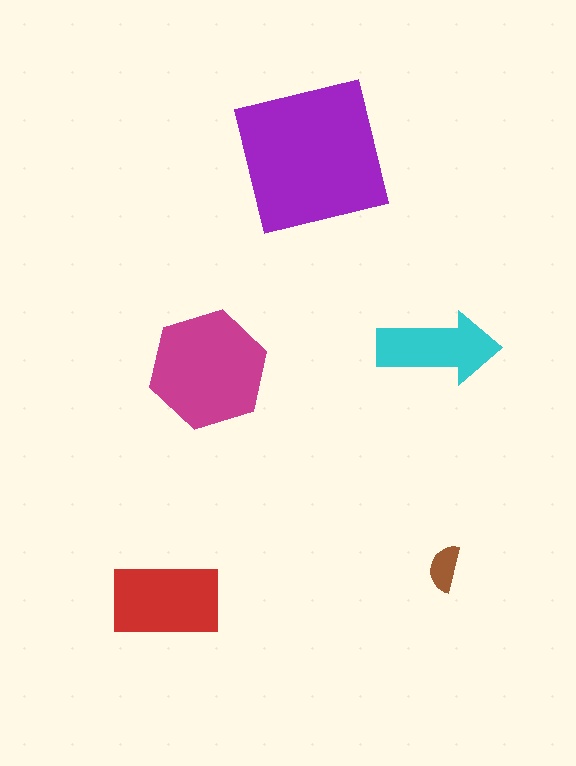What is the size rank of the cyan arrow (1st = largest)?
4th.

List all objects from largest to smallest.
The purple square, the magenta hexagon, the red rectangle, the cyan arrow, the brown semicircle.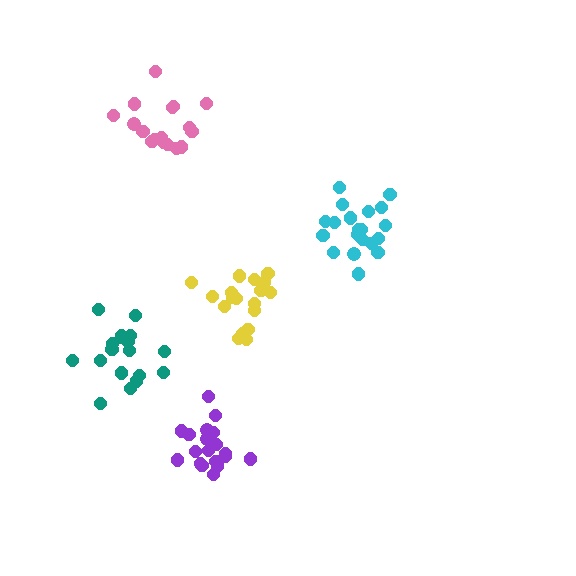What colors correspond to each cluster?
The clusters are colored: yellow, cyan, purple, teal, pink.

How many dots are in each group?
Group 1: 18 dots, Group 2: 20 dots, Group 3: 19 dots, Group 4: 18 dots, Group 5: 17 dots (92 total).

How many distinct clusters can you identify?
There are 5 distinct clusters.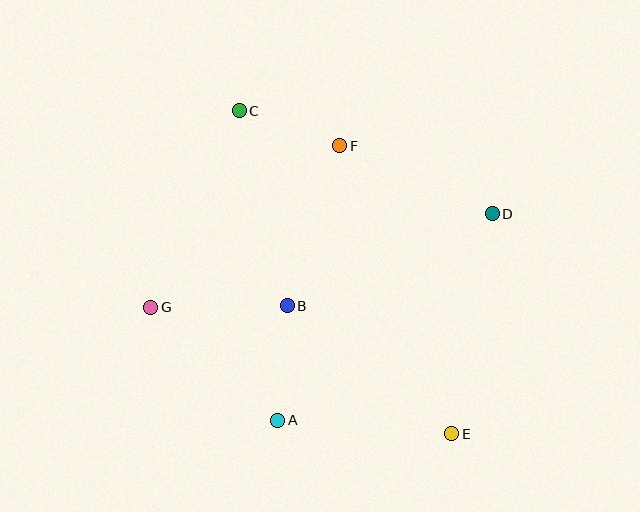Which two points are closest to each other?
Points C and F are closest to each other.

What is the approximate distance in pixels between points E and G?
The distance between E and G is approximately 327 pixels.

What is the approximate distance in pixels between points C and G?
The distance between C and G is approximately 215 pixels.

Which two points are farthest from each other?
Points C and E are farthest from each other.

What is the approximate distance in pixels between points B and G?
The distance between B and G is approximately 137 pixels.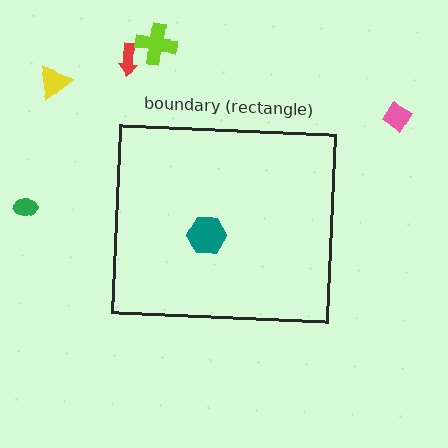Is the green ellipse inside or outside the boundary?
Outside.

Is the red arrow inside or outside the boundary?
Outside.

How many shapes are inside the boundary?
1 inside, 5 outside.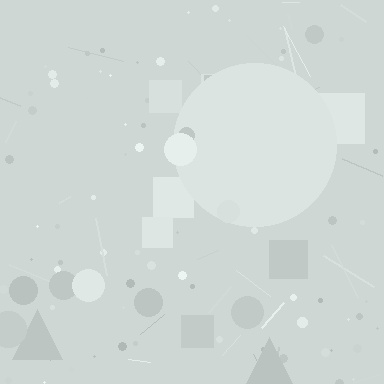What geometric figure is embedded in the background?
A circle is embedded in the background.